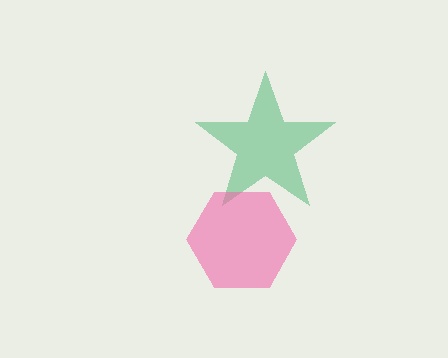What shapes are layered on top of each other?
The layered shapes are: a green star, a pink hexagon.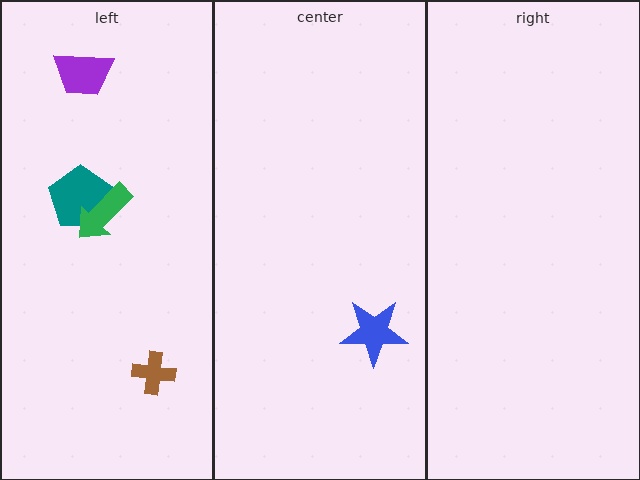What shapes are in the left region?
The purple trapezoid, the brown cross, the teal pentagon, the green arrow.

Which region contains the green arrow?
The left region.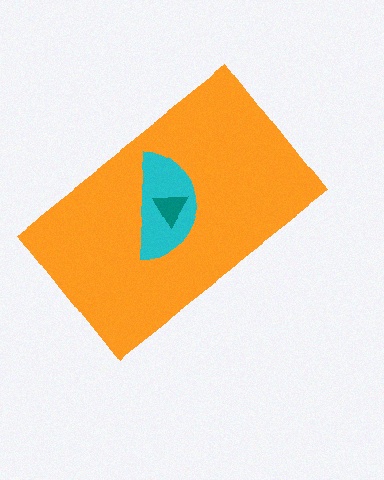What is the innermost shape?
The teal triangle.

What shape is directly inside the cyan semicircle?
The teal triangle.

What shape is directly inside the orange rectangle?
The cyan semicircle.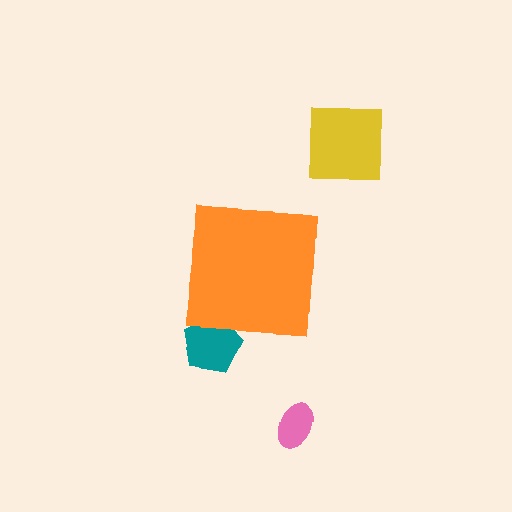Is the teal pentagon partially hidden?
Yes, the teal pentagon is partially hidden behind the orange square.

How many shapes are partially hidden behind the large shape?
1 shape is partially hidden.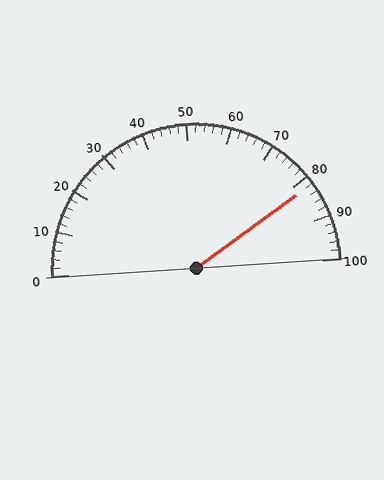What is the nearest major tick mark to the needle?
The nearest major tick mark is 80.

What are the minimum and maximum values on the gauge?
The gauge ranges from 0 to 100.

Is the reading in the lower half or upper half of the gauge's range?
The reading is in the upper half of the range (0 to 100).